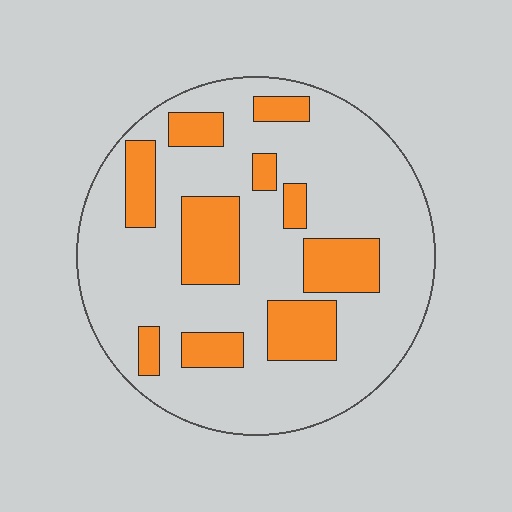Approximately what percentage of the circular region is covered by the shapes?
Approximately 25%.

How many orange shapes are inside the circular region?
10.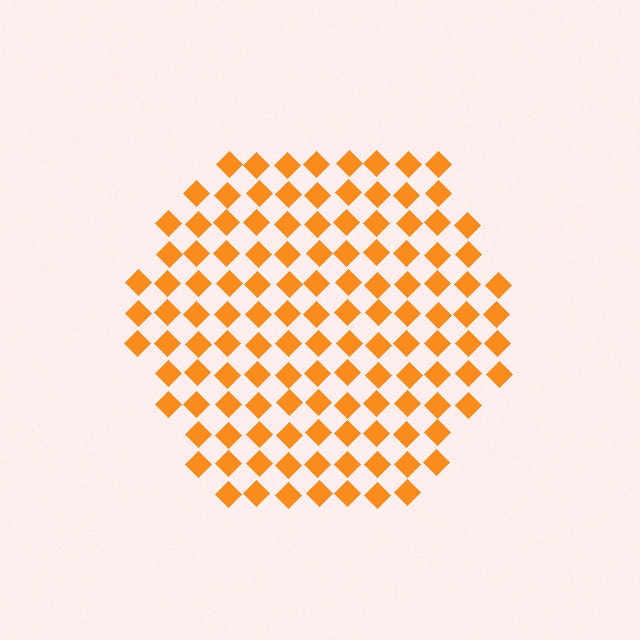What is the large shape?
The large shape is a hexagon.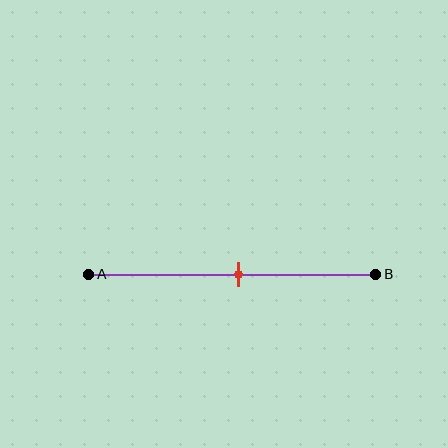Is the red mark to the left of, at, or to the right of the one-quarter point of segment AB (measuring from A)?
The red mark is to the right of the one-quarter point of segment AB.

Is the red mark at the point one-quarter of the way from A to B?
No, the mark is at about 50% from A, not at the 25% one-quarter point.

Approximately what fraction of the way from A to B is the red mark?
The red mark is approximately 50% of the way from A to B.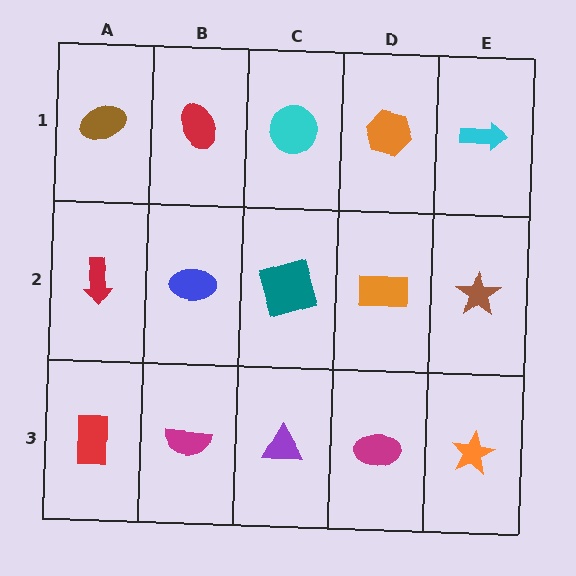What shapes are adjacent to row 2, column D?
An orange hexagon (row 1, column D), a magenta ellipse (row 3, column D), a teal square (row 2, column C), a brown star (row 2, column E).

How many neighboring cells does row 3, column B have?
3.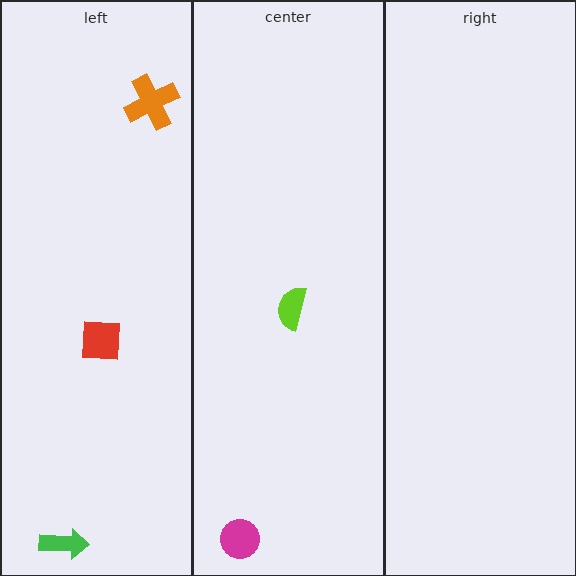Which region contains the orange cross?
The left region.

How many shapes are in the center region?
2.